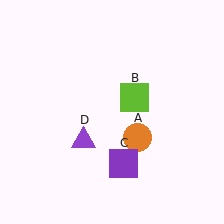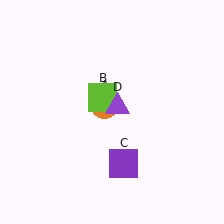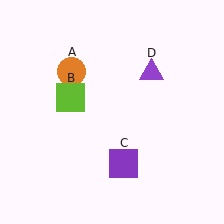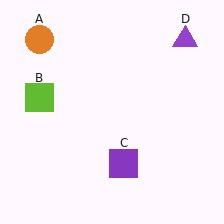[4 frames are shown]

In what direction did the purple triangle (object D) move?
The purple triangle (object D) moved up and to the right.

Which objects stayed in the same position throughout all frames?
Purple square (object C) remained stationary.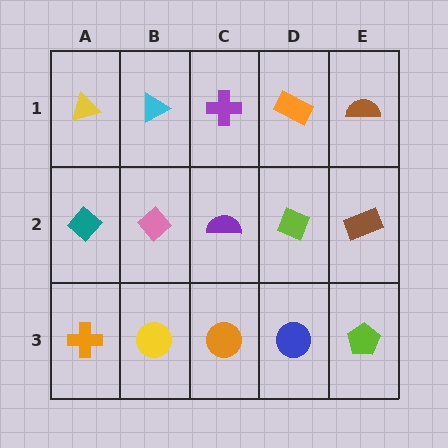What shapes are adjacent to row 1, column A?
A teal diamond (row 2, column A), a cyan triangle (row 1, column B).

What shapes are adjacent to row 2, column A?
A yellow triangle (row 1, column A), an orange cross (row 3, column A), a pink diamond (row 2, column B).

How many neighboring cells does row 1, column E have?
2.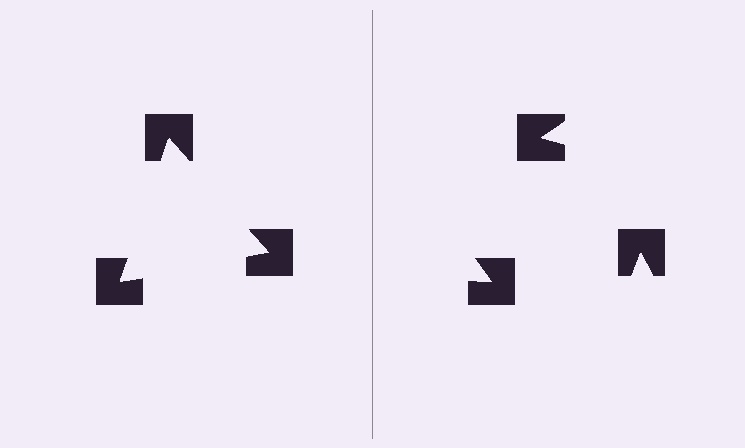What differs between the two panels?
The notched squares are positioned identically on both sides; only the wedge orientations differ. On the left they align to a triangle; on the right they are misaligned.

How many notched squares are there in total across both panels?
6 — 3 on each side.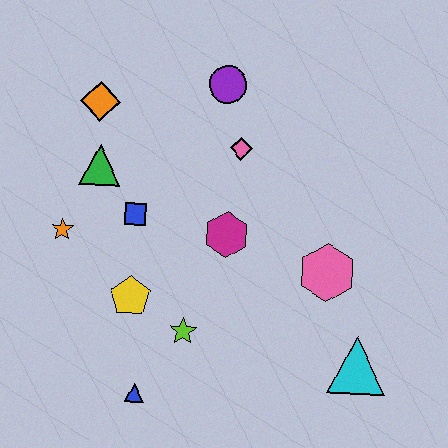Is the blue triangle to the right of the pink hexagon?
No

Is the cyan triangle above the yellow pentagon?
No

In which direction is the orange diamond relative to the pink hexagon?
The orange diamond is to the left of the pink hexagon.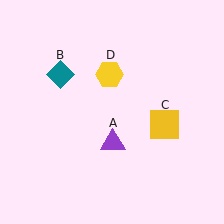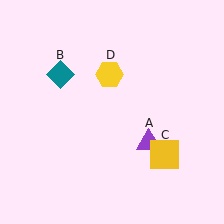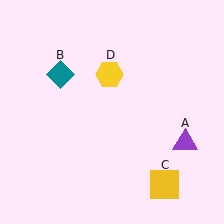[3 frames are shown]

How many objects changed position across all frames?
2 objects changed position: purple triangle (object A), yellow square (object C).